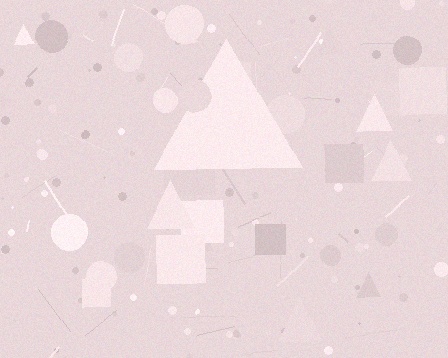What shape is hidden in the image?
A triangle is hidden in the image.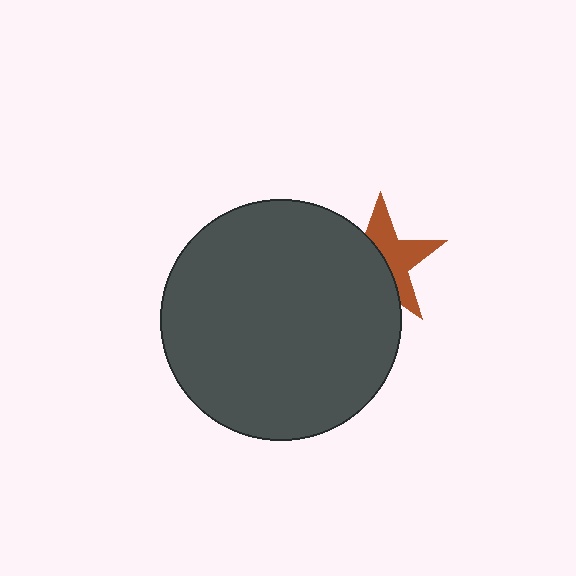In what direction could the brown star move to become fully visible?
The brown star could move right. That would shift it out from behind the dark gray circle entirely.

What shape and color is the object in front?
The object in front is a dark gray circle.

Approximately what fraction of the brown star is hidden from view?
Roughly 51% of the brown star is hidden behind the dark gray circle.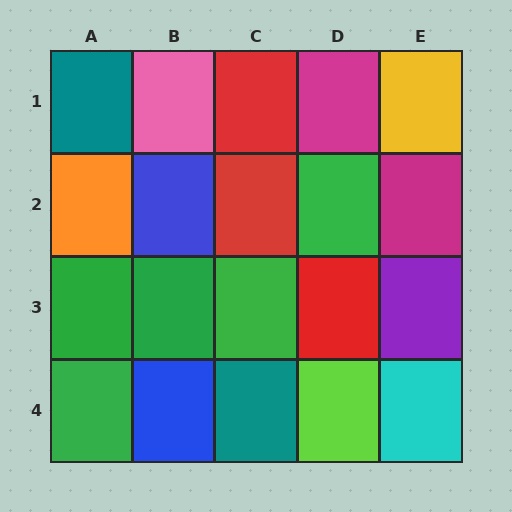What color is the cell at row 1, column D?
Magenta.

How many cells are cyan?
1 cell is cyan.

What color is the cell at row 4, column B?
Blue.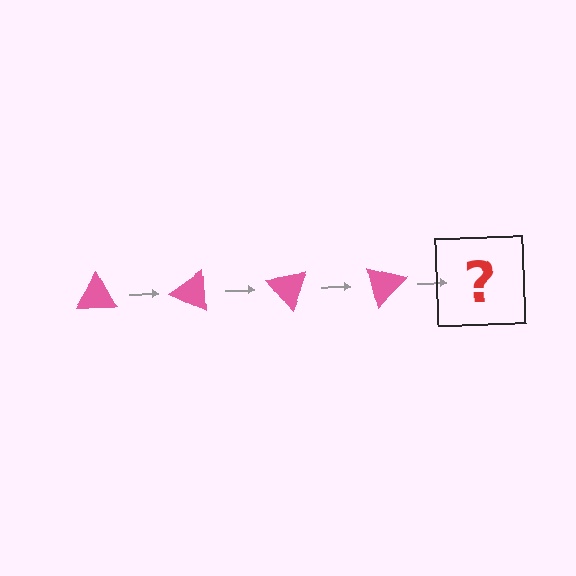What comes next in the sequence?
The next element should be a pink triangle rotated 100 degrees.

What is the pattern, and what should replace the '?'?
The pattern is that the triangle rotates 25 degrees each step. The '?' should be a pink triangle rotated 100 degrees.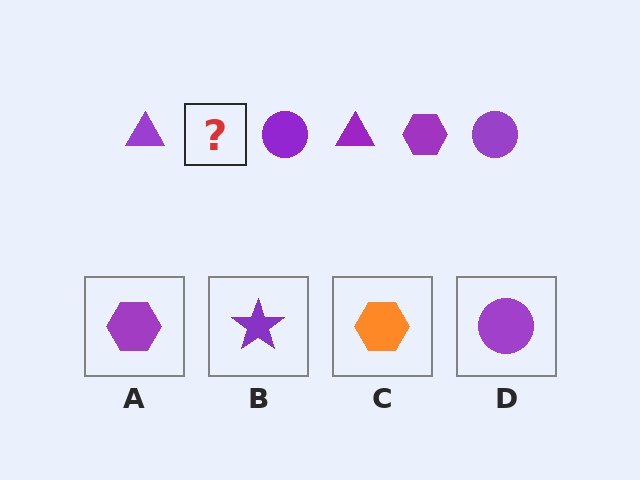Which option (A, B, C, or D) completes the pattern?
A.